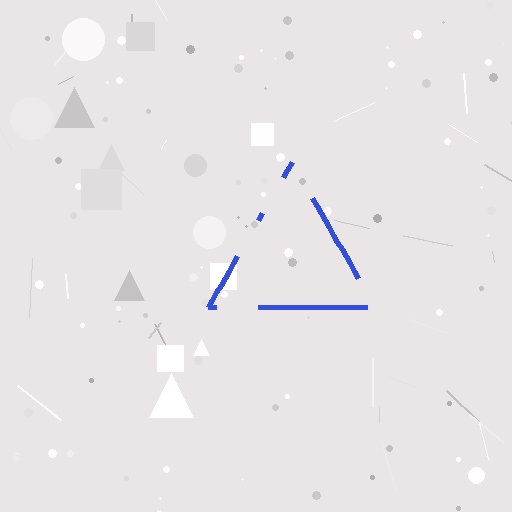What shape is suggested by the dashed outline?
The dashed outline suggests a triangle.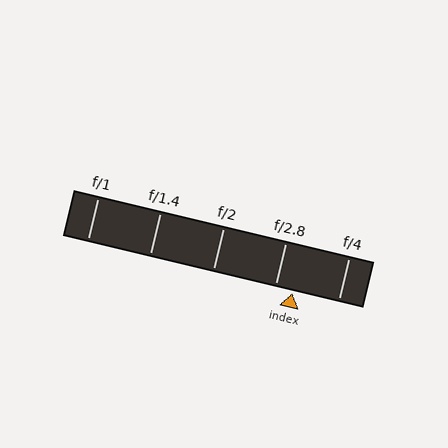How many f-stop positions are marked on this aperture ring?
There are 5 f-stop positions marked.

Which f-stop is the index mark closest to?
The index mark is closest to f/2.8.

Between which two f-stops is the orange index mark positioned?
The index mark is between f/2.8 and f/4.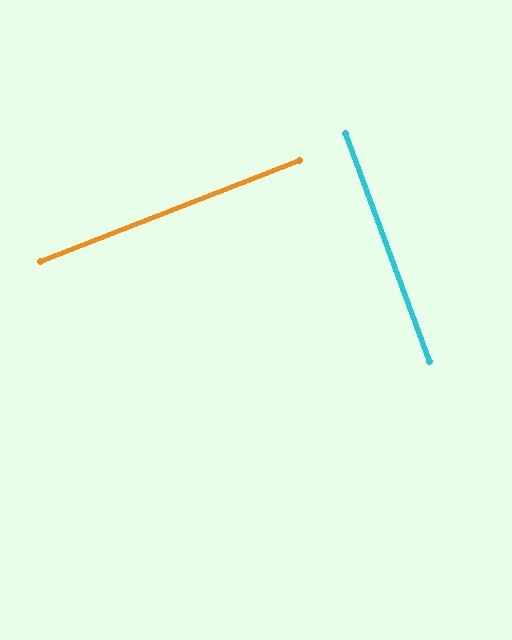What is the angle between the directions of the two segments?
Approximately 89 degrees.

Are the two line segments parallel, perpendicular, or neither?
Perpendicular — they meet at approximately 89°.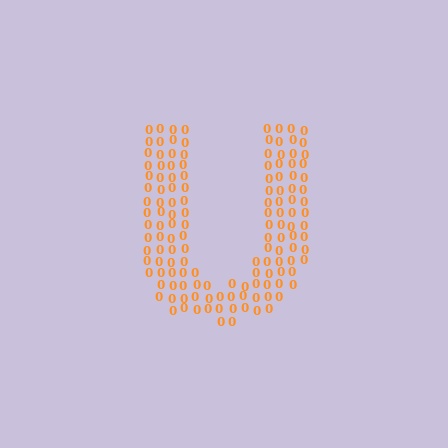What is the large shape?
The large shape is the letter U.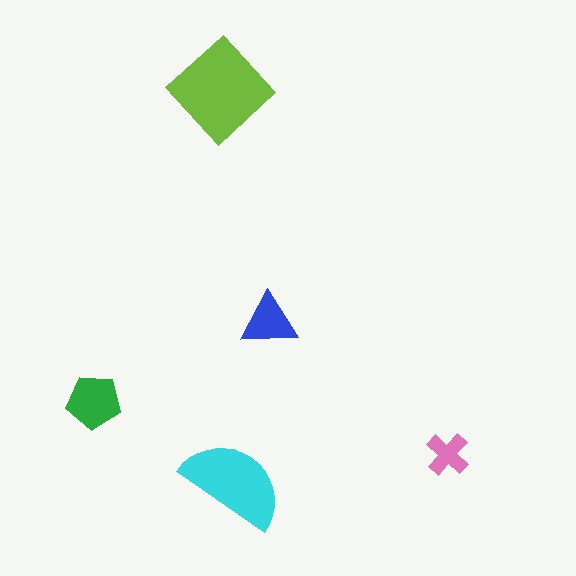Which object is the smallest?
The pink cross.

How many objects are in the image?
There are 5 objects in the image.